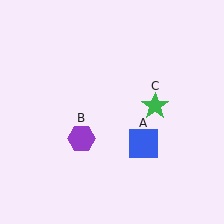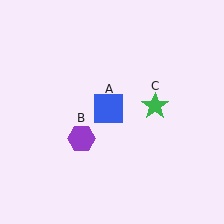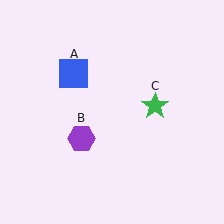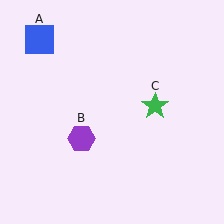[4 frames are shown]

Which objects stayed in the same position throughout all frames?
Purple hexagon (object B) and green star (object C) remained stationary.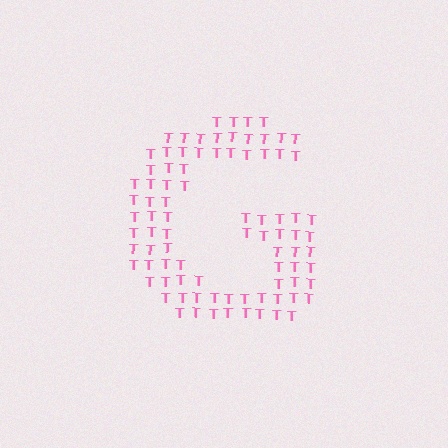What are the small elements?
The small elements are letter T's.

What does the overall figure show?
The overall figure shows the letter G.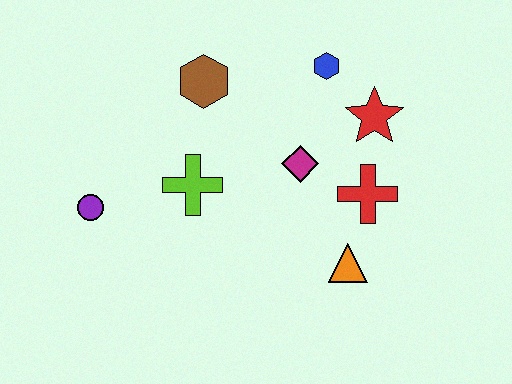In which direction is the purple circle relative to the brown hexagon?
The purple circle is below the brown hexagon.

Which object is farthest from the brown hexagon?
The orange triangle is farthest from the brown hexagon.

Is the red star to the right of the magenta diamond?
Yes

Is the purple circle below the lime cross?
Yes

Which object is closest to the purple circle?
The lime cross is closest to the purple circle.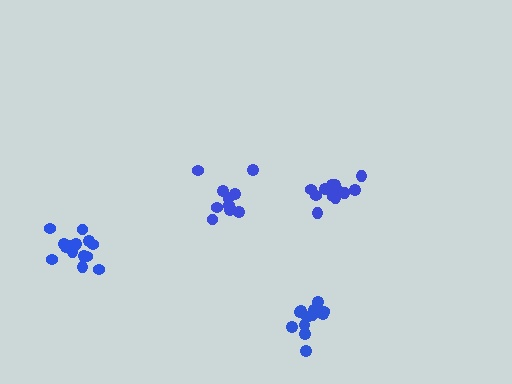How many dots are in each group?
Group 1: 11 dots, Group 2: 14 dots, Group 3: 15 dots, Group 4: 12 dots (52 total).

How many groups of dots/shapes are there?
There are 4 groups.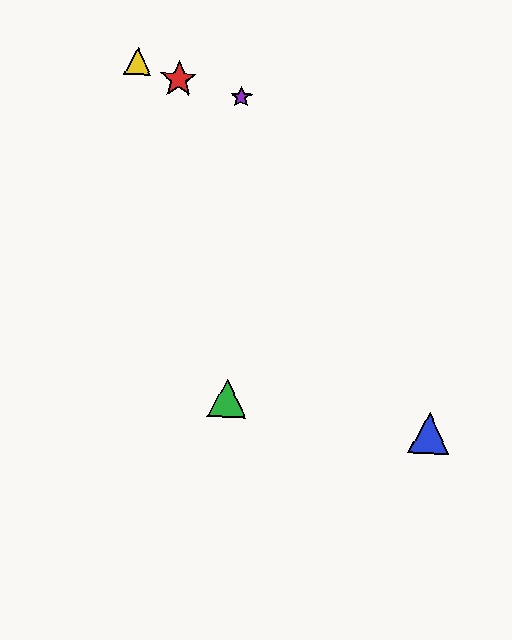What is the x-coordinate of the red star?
The red star is at x≈178.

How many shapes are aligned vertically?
2 shapes (the green triangle, the purple star) are aligned vertically.